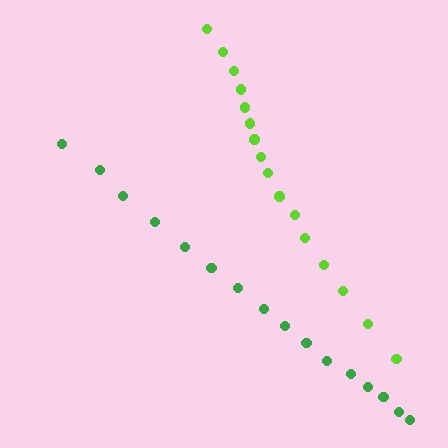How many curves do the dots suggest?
There are 2 distinct paths.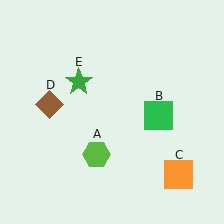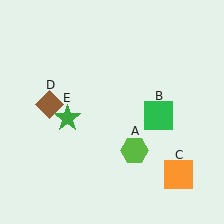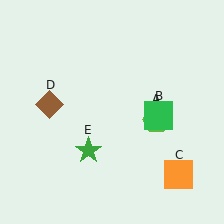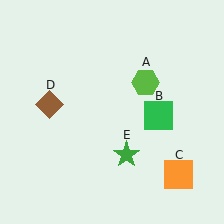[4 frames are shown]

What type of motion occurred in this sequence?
The lime hexagon (object A), green star (object E) rotated counterclockwise around the center of the scene.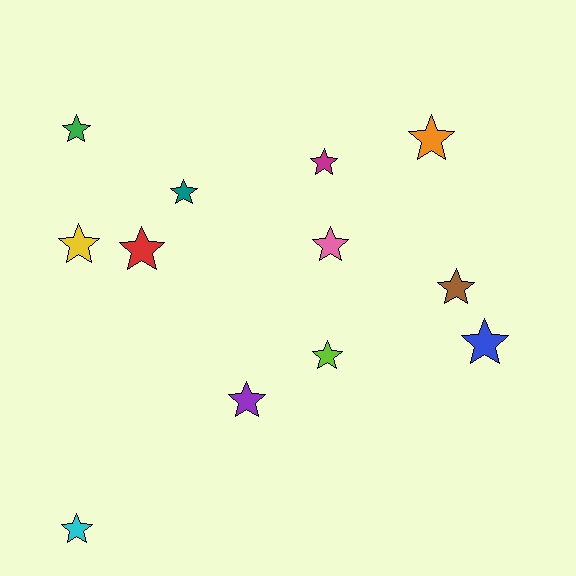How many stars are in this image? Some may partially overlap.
There are 12 stars.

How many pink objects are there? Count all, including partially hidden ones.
There is 1 pink object.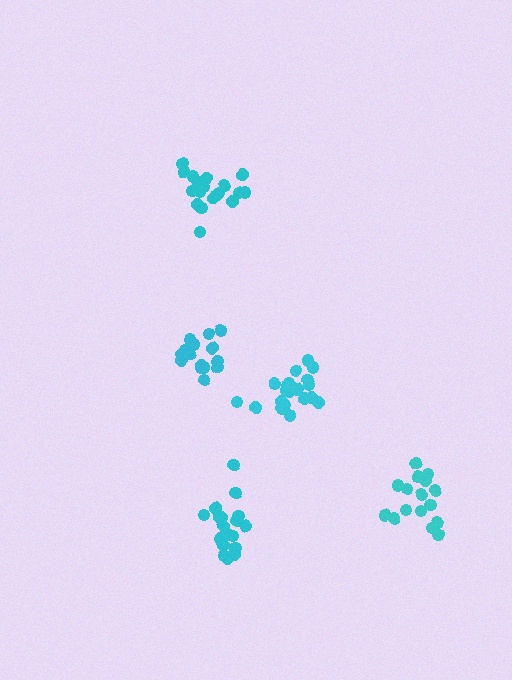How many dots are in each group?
Group 1: 15 dots, Group 2: 19 dots, Group 3: 20 dots, Group 4: 16 dots, Group 5: 20 dots (90 total).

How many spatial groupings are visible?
There are 5 spatial groupings.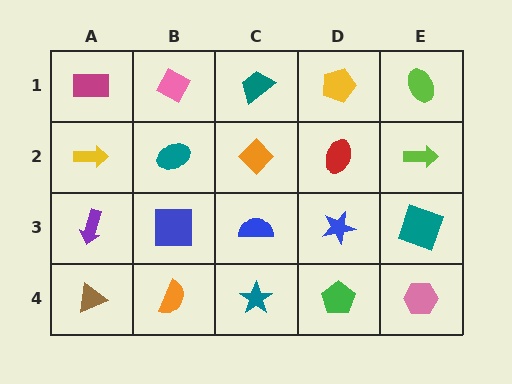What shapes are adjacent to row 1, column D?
A red ellipse (row 2, column D), a teal trapezoid (row 1, column C), a lime ellipse (row 1, column E).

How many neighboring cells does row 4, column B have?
3.